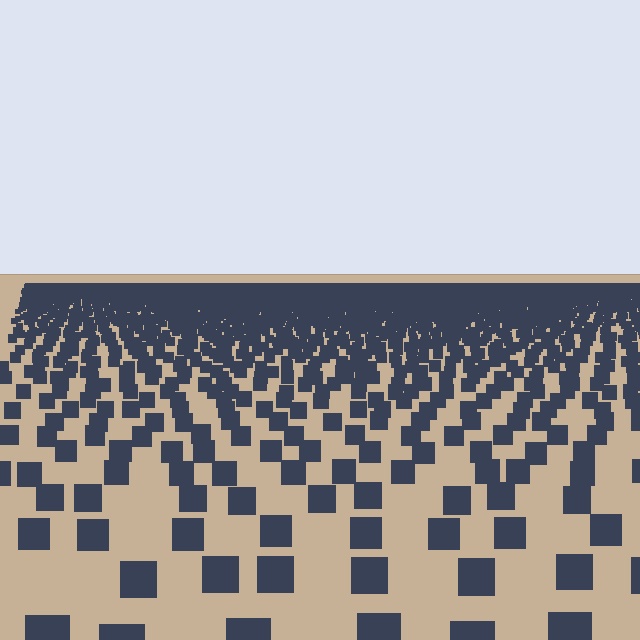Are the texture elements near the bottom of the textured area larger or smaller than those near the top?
Larger. Near the bottom, elements are closer to the viewer and appear at a bigger on-screen size.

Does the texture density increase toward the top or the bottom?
Density increases toward the top.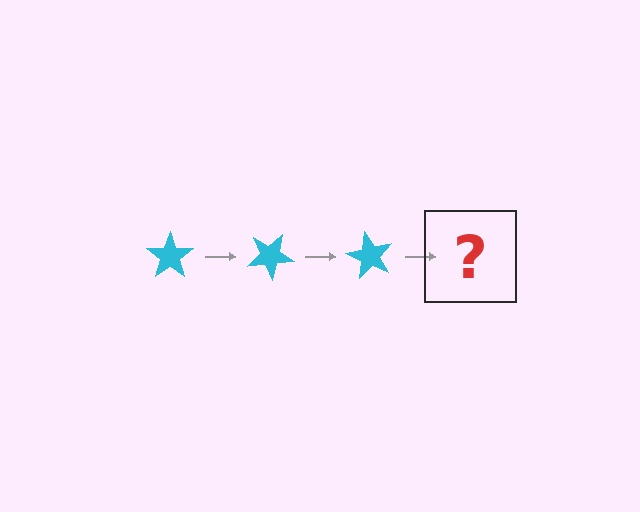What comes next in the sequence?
The next element should be a cyan star rotated 90 degrees.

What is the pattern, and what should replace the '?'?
The pattern is that the star rotates 30 degrees each step. The '?' should be a cyan star rotated 90 degrees.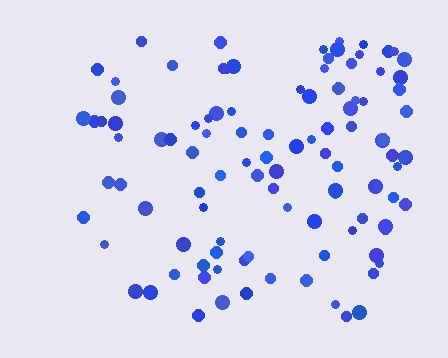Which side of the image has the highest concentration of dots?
The right.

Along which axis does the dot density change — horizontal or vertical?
Horizontal.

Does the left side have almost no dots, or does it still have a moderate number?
Still a moderate number, just noticeably fewer than the right.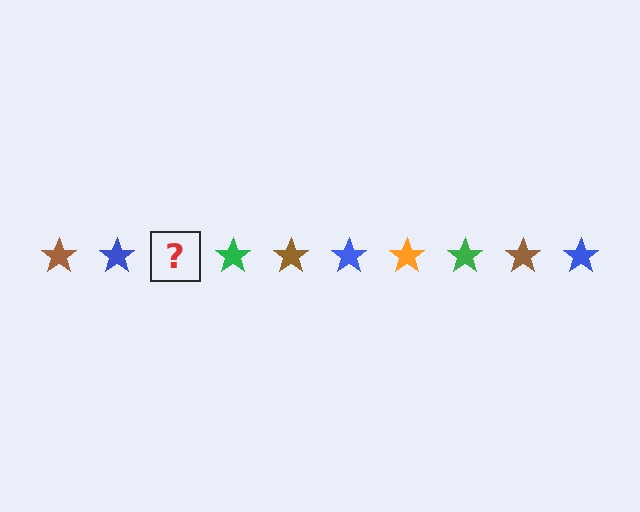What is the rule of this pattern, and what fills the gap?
The rule is that the pattern cycles through brown, blue, orange, green stars. The gap should be filled with an orange star.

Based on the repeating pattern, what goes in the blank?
The blank should be an orange star.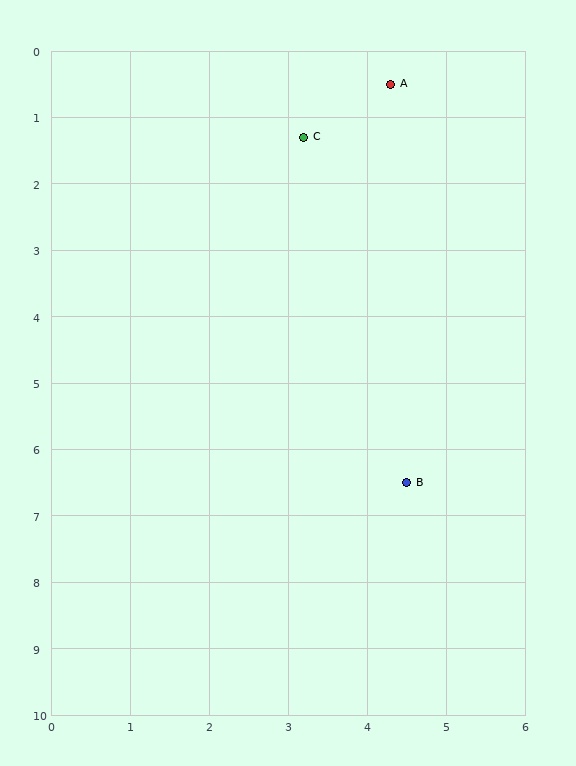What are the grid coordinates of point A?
Point A is at approximately (4.3, 0.5).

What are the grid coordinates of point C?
Point C is at approximately (3.2, 1.3).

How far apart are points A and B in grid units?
Points A and B are about 6.0 grid units apart.